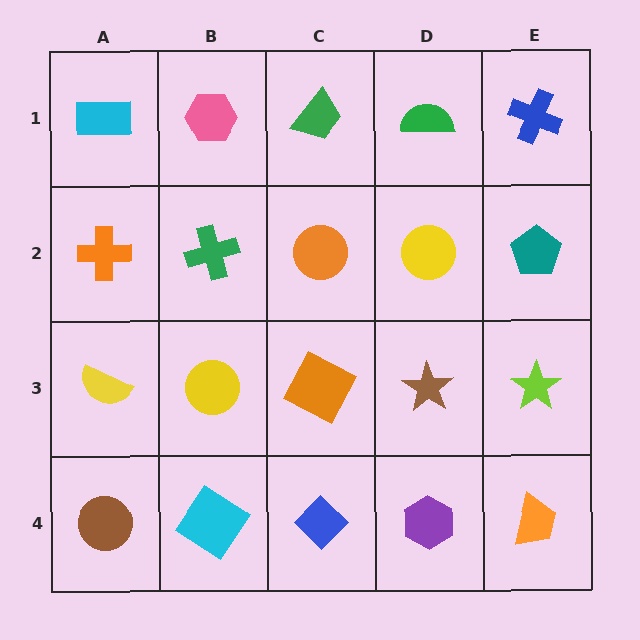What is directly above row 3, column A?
An orange cross.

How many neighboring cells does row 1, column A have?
2.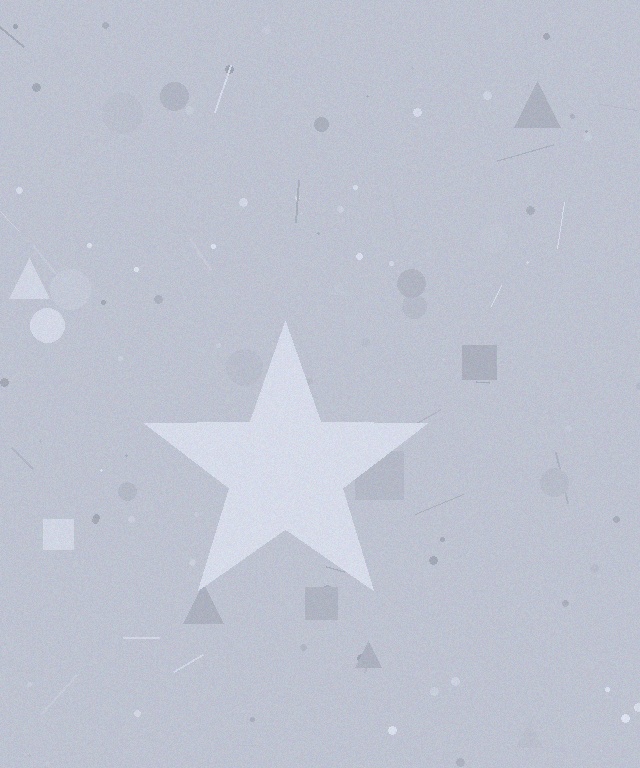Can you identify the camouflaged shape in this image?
The camouflaged shape is a star.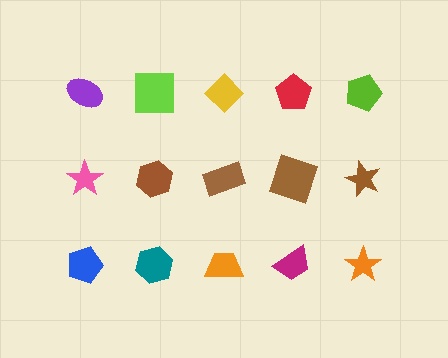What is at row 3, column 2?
A teal hexagon.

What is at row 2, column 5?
A brown star.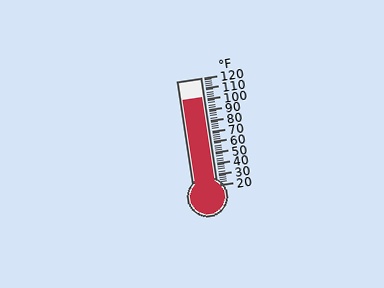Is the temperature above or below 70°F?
The temperature is above 70°F.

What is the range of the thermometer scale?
The thermometer scale ranges from 20°F to 120°F.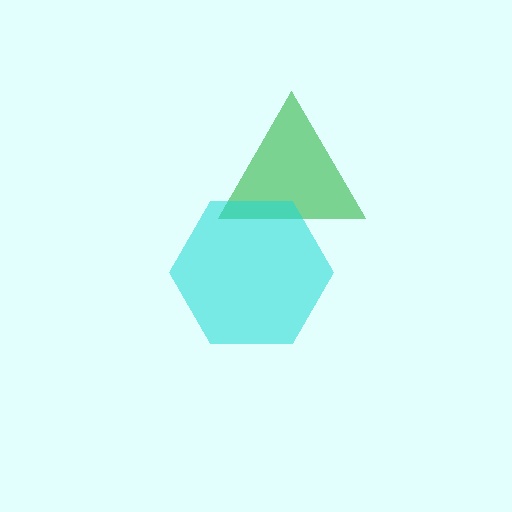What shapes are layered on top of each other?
The layered shapes are: a green triangle, a cyan hexagon.